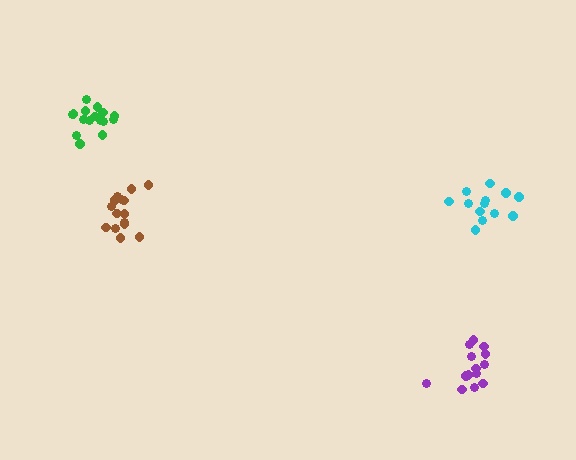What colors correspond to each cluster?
The clusters are colored: brown, cyan, purple, green.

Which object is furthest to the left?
The green cluster is leftmost.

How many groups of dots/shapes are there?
There are 4 groups.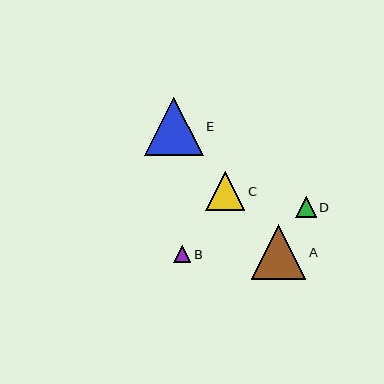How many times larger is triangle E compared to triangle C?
Triangle E is approximately 1.5 times the size of triangle C.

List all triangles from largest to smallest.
From largest to smallest: E, A, C, D, B.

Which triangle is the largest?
Triangle E is the largest with a size of approximately 59 pixels.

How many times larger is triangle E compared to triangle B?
Triangle E is approximately 3.5 times the size of triangle B.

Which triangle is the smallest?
Triangle B is the smallest with a size of approximately 17 pixels.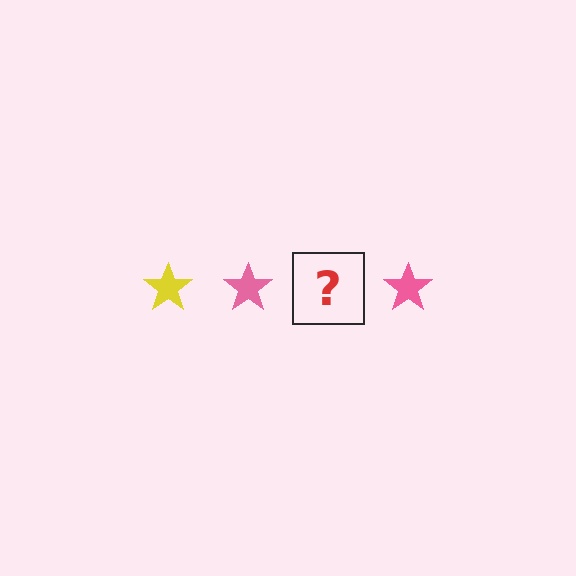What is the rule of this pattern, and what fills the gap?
The rule is that the pattern cycles through yellow, pink stars. The gap should be filled with a yellow star.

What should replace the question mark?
The question mark should be replaced with a yellow star.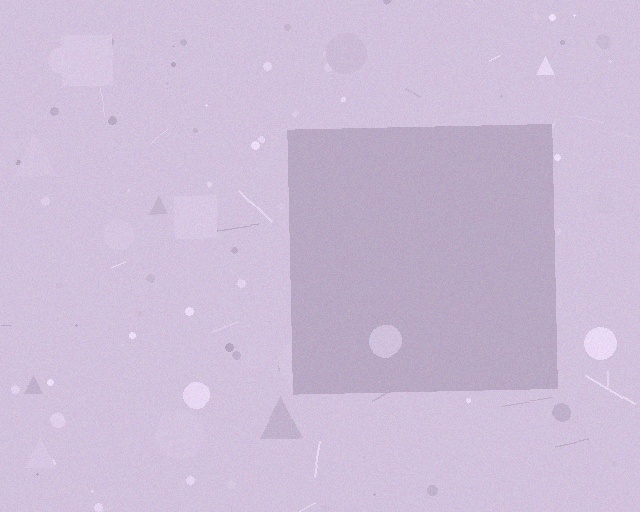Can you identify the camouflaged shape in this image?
The camouflaged shape is a square.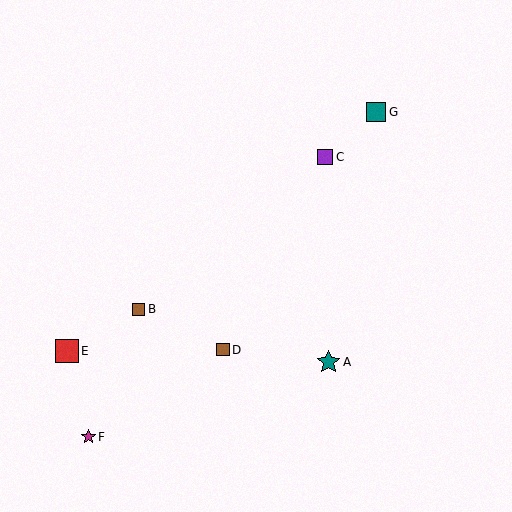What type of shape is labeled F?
Shape F is a magenta star.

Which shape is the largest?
The red square (labeled E) is the largest.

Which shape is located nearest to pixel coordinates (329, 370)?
The teal star (labeled A) at (328, 362) is nearest to that location.